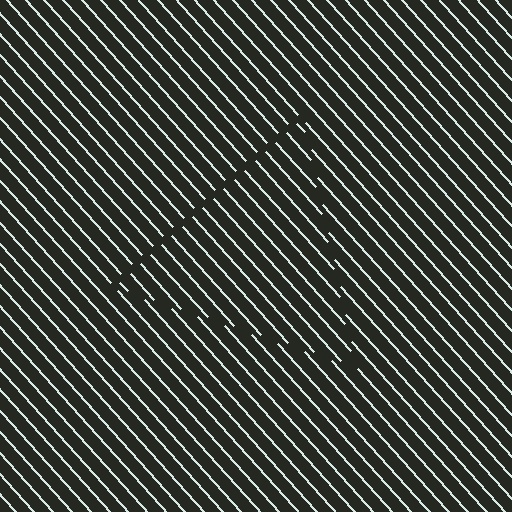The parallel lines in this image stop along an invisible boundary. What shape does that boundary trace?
An illusory triangle. The interior of the shape contains the same grating, shifted by half a period — the contour is defined by the phase discontinuity where line-ends from the inner and outer gratings abut.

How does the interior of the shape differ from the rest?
The interior of the shape contains the same grating, shifted by half a period — the contour is defined by the phase discontinuity where line-ends from the inner and outer gratings abut.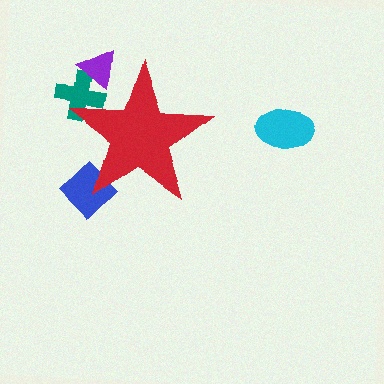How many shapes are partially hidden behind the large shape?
3 shapes are partially hidden.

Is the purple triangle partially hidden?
Yes, the purple triangle is partially hidden behind the red star.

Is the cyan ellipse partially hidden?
No, the cyan ellipse is fully visible.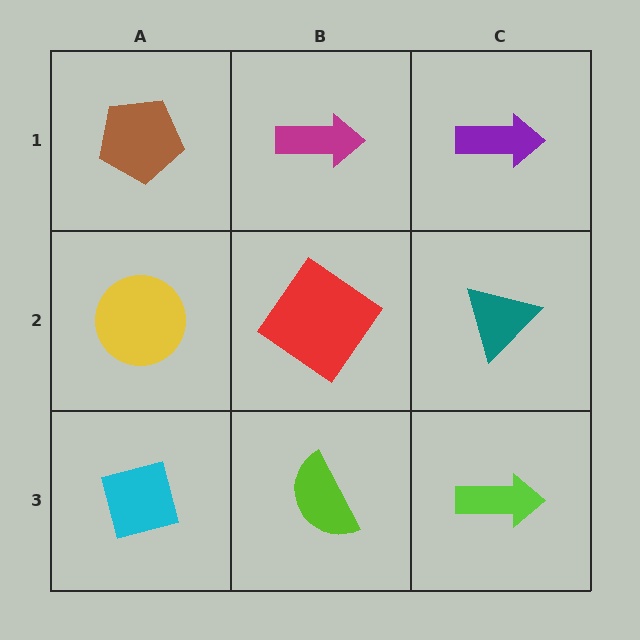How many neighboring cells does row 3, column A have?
2.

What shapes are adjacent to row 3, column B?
A red diamond (row 2, column B), a cyan square (row 3, column A), a lime arrow (row 3, column C).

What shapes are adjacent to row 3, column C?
A teal triangle (row 2, column C), a lime semicircle (row 3, column B).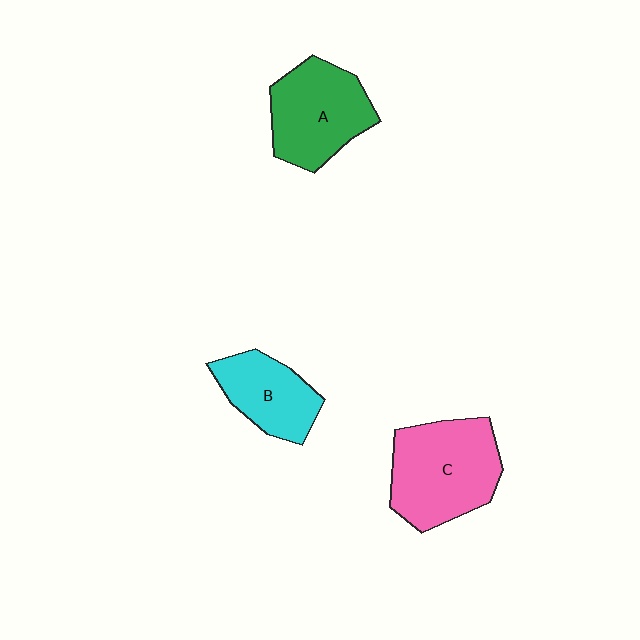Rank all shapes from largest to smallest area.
From largest to smallest: C (pink), A (green), B (cyan).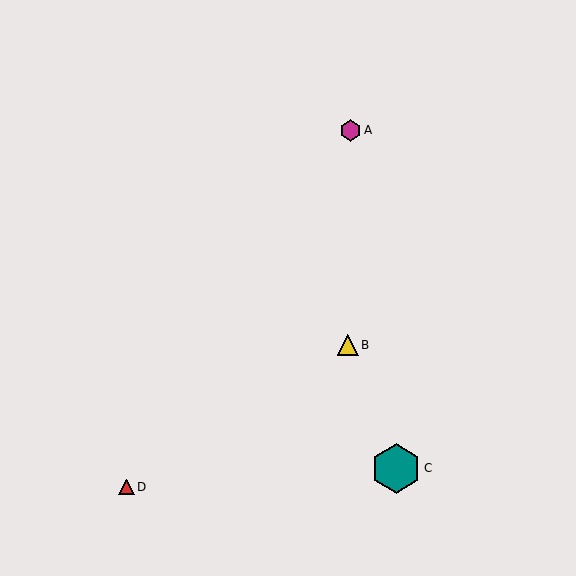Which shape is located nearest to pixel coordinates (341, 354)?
The yellow triangle (labeled B) at (348, 345) is nearest to that location.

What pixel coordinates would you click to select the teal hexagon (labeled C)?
Click at (396, 468) to select the teal hexagon C.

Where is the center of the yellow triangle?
The center of the yellow triangle is at (348, 345).